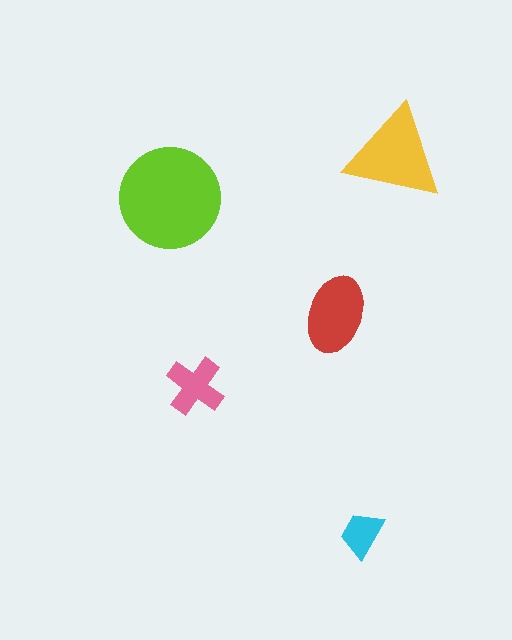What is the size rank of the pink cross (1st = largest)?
4th.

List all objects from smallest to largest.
The cyan trapezoid, the pink cross, the red ellipse, the yellow triangle, the lime circle.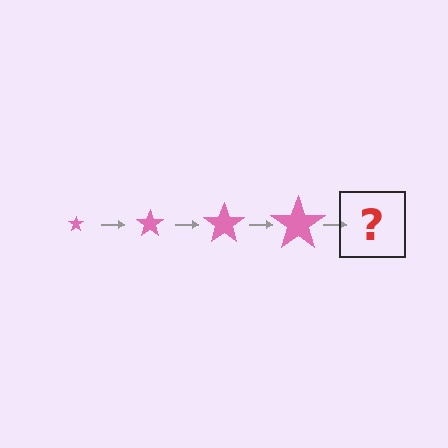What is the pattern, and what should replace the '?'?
The pattern is that the star gets progressively larger each step. The '?' should be a pink star, larger than the previous one.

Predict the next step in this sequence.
The next step is a pink star, larger than the previous one.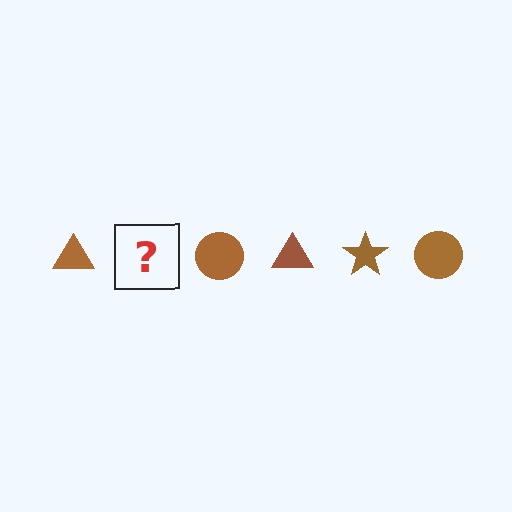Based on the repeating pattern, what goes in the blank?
The blank should be a brown star.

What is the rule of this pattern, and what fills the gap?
The rule is that the pattern cycles through triangle, star, circle shapes in brown. The gap should be filled with a brown star.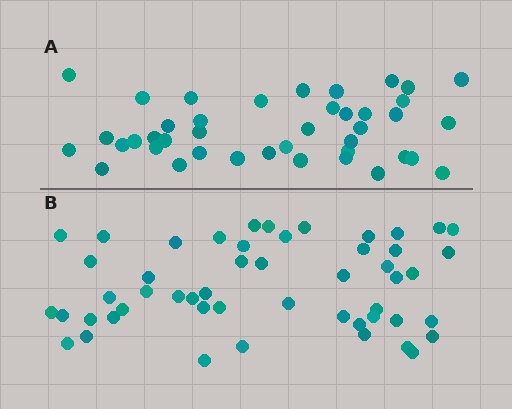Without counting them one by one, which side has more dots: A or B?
Region B (the bottom region) has more dots.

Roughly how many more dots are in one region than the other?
Region B has roughly 10 or so more dots than region A.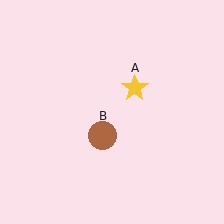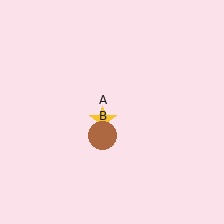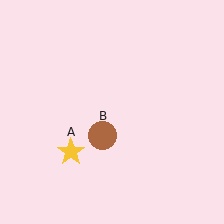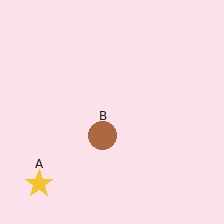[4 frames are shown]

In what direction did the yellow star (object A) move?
The yellow star (object A) moved down and to the left.